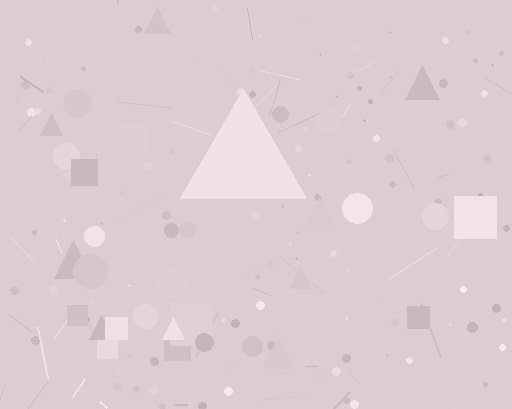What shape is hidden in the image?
A triangle is hidden in the image.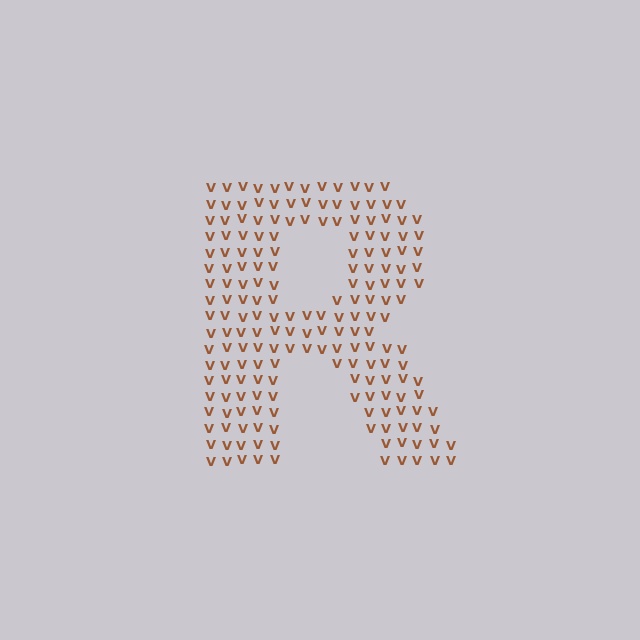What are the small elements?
The small elements are letter V's.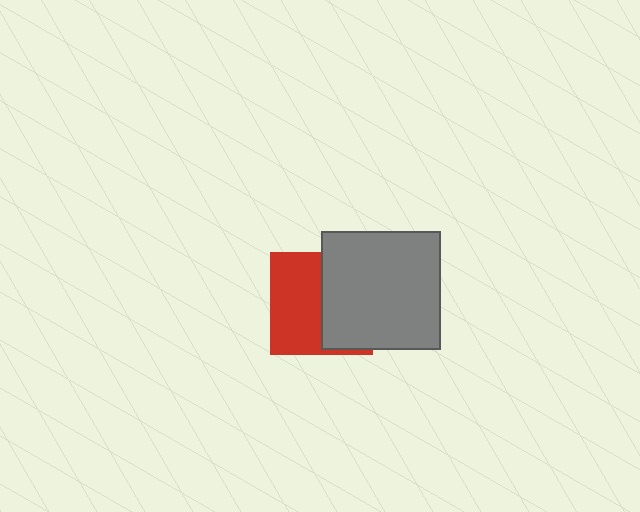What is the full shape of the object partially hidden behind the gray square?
The partially hidden object is a red square.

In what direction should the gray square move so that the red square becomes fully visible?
The gray square should move right. That is the shortest direction to clear the overlap and leave the red square fully visible.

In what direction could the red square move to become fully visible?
The red square could move left. That would shift it out from behind the gray square entirely.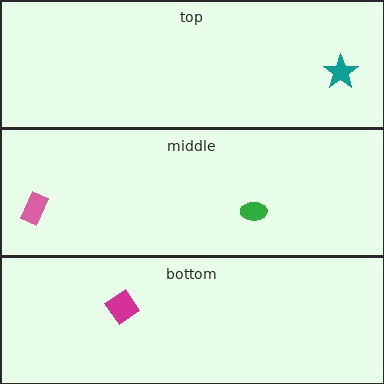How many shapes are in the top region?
1.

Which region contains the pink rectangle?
The middle region.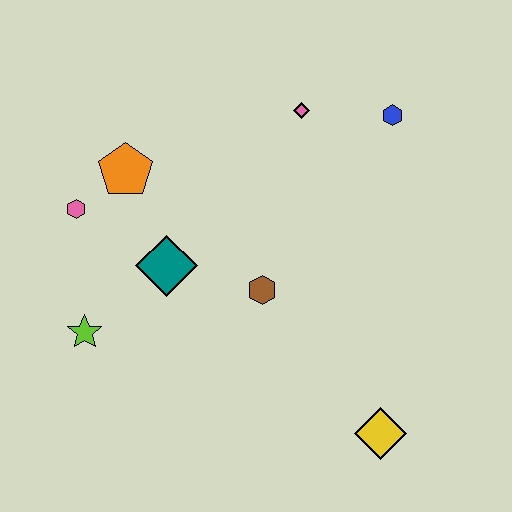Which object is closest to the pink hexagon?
The orange pentagon is closest to the pink hexagon.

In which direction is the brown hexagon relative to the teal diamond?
The brown hexagon is to the right of the teal diamond.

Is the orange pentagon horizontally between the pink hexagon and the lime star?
No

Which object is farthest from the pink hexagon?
The yellow diamond is farthest from the pink hexagon.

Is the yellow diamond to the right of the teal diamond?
Yes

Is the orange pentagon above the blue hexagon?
No